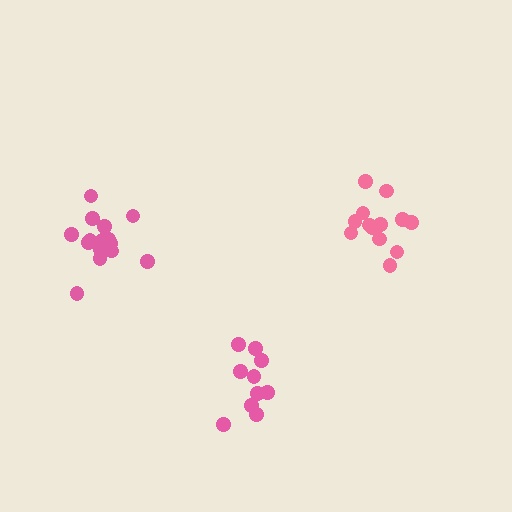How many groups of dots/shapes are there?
There are 3 groups.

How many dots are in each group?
Group 1: 15 dots, Group 2: 14 dots, Group 3: 10 dots (39 total).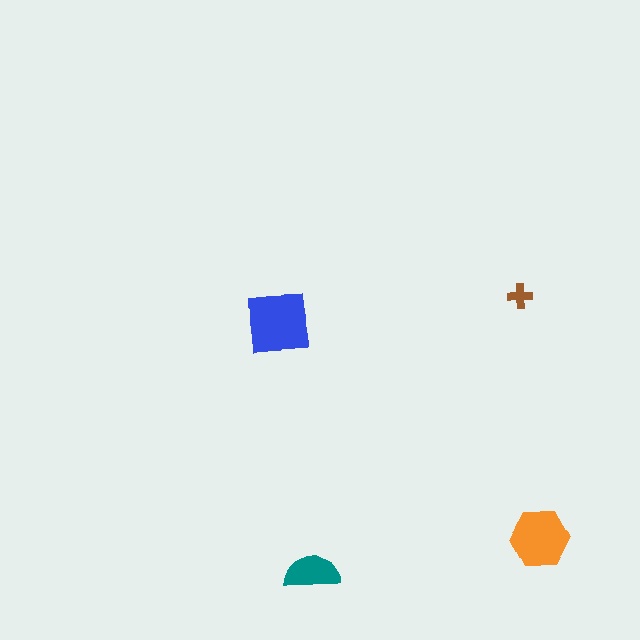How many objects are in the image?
There are 4 objects in the image.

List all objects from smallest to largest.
The brown cross, the teal semicircle, the orange hexagon, the blue square.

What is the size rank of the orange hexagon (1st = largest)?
2nd.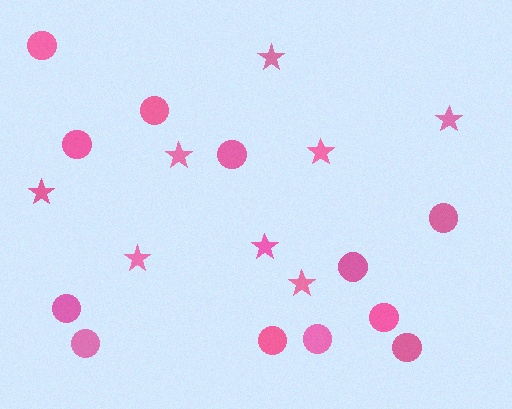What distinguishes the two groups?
There are 2 groups: one group of stars (8) and one group of circles (12).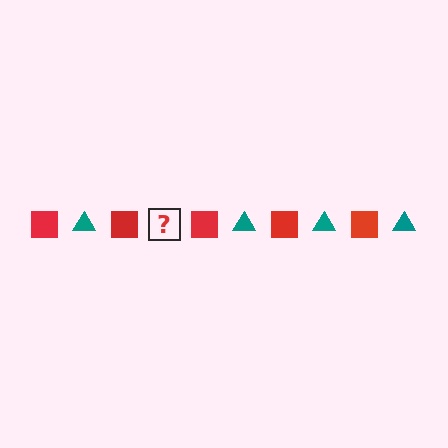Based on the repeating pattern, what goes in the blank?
The blank should be a teal triangle.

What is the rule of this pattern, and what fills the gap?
The rule is that the pattern alternates between red square and teal triangle. The gap should be filled with a teal triangle.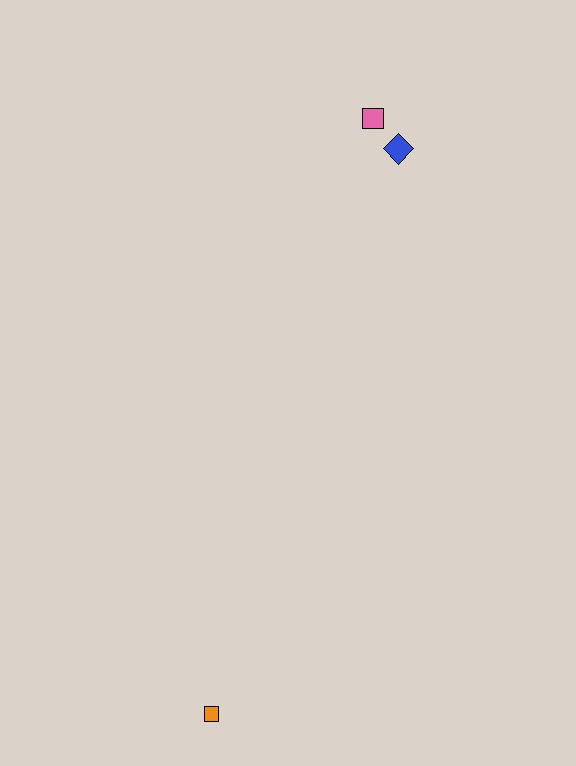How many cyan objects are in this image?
There are no cyan objects.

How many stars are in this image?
There are no stars.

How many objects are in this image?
There are 3 objects.